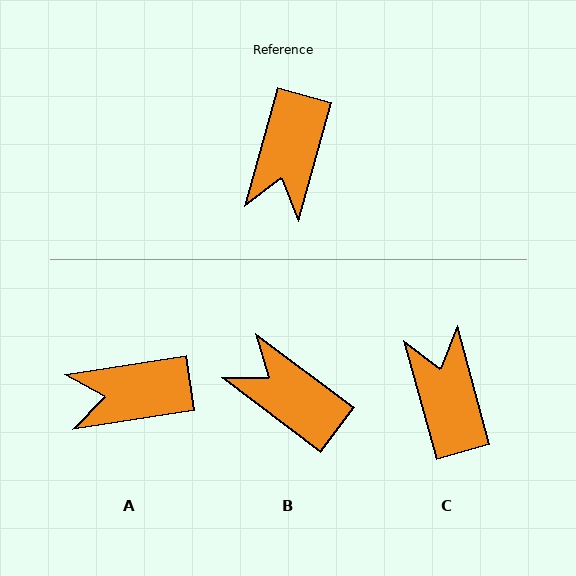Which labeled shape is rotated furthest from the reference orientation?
C, about 149 degrees away.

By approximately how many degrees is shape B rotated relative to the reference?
Approximately 111 degrees clockwise.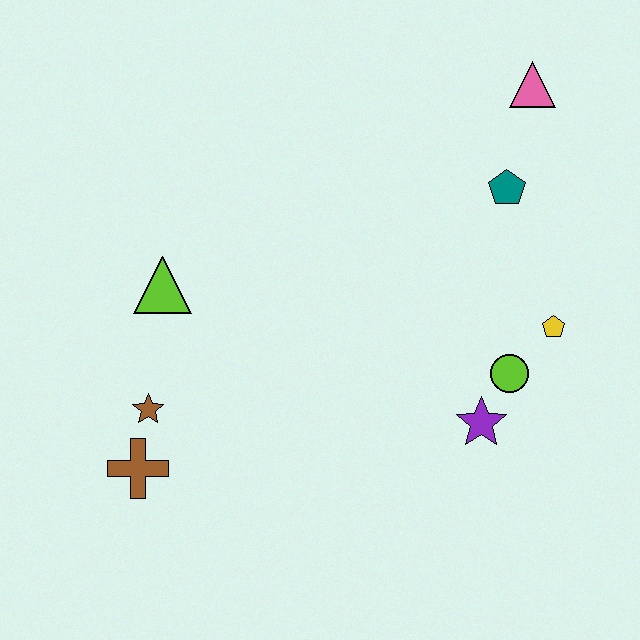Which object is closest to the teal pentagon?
The pink triangle is closest to the teal pentagon.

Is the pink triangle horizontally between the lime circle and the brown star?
No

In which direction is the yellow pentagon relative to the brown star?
The yellow pentagon is to the right of the brown star.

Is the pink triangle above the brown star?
Yes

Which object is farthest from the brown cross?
The pink triangle is farthest from the brown cross.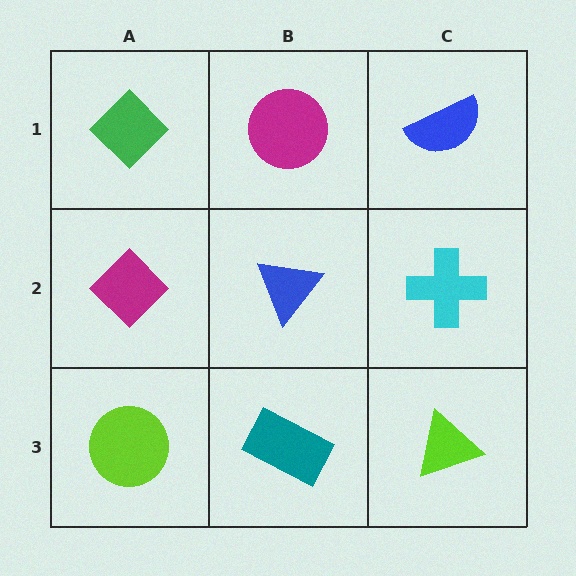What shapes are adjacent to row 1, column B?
A blue triangle (row 2, column B), a green diamond (row 1, column A), a blue semicircle (row 1, column C).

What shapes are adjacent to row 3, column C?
A cyan cross (row 2, column C), a teal rectangle (row 3, column B).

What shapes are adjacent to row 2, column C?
A blue semicircle (row 1, column C), a lime triangle (row 3, column C), a blue triangle (row 2, column B).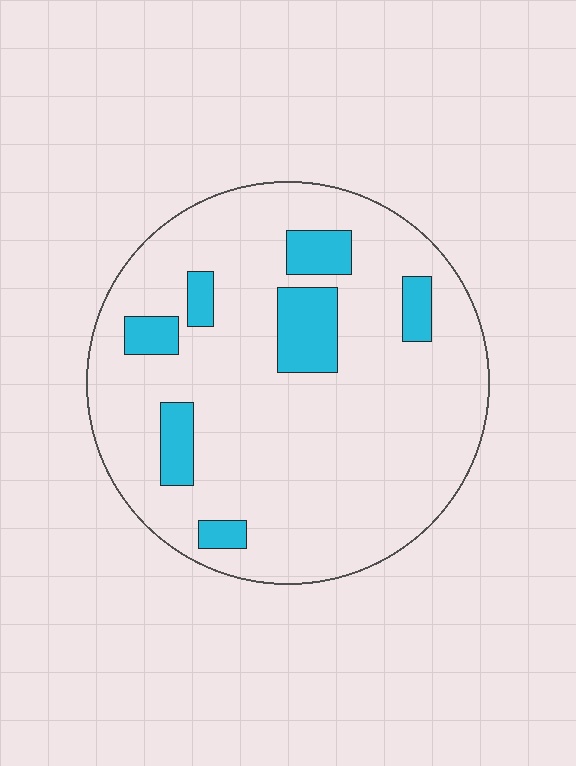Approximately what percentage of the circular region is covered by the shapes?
Approximately 15%.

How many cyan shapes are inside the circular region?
7.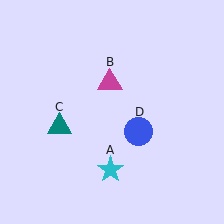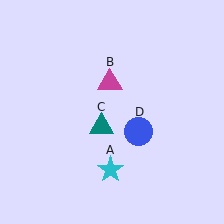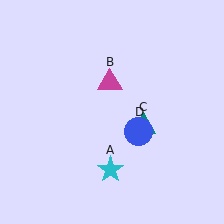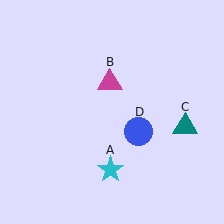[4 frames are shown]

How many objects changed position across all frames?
1 object changed position: teal triangle (object C).